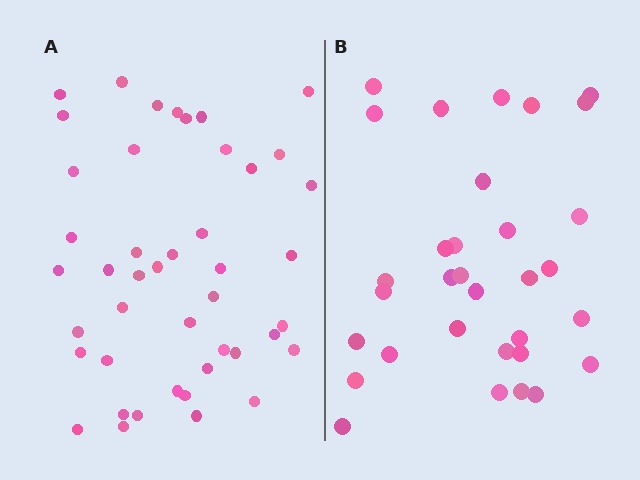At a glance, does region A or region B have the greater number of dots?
Region A (the left region) has more dots.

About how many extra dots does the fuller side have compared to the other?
Region A has roughly 12 or so more dots than region B.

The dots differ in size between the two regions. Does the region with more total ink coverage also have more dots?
No. Region B has more total ink coverage because its dots are larger, but region A actually contains more individual dots. Total area can be misleading — the number of items is what matters here.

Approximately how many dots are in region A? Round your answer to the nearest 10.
About 40 dots. (The exact count is 44, which rounds to 40.)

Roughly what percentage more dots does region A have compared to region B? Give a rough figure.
About 40% more.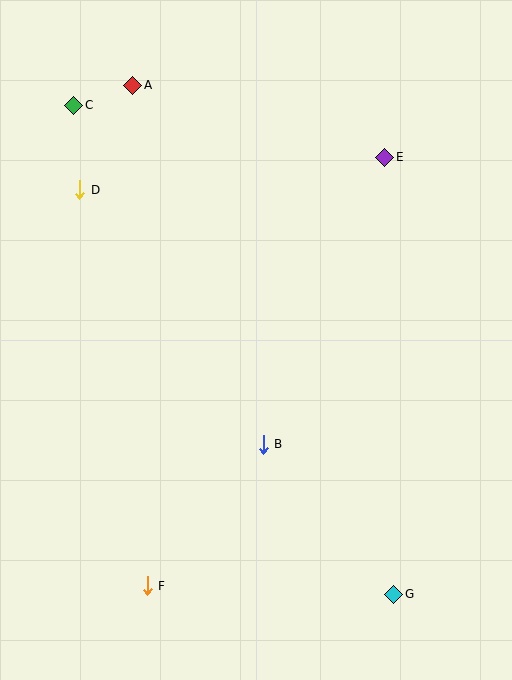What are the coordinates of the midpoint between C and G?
The midpoint between C and G is at (234, 350).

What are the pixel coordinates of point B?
Point B is at (263, 444).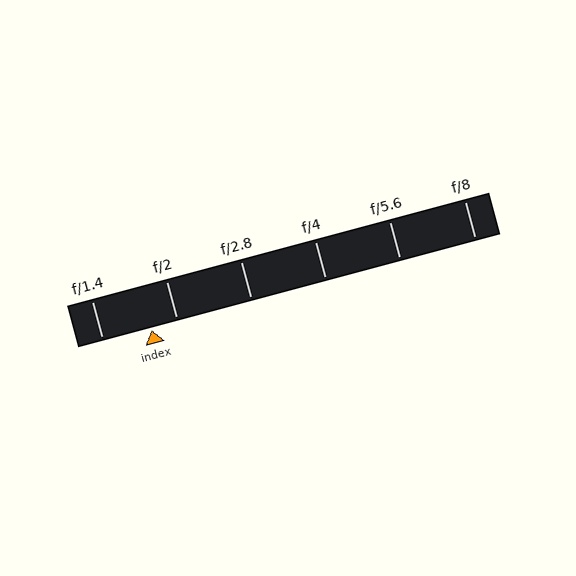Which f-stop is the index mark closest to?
The index mark is closest to f/2.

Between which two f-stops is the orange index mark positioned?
The index mark is between f/1.4 and f/2.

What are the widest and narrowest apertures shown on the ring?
The widest aperture shown is f/1.4 and the narrowest is f/8.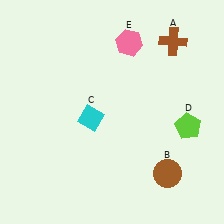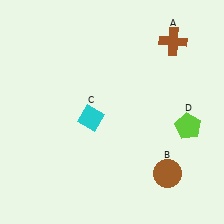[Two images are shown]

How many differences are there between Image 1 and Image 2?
There is 1 difference between the two images.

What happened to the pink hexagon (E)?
The pink hexagon (E) was removed in Image 2. It was in the top-right area of Image 1.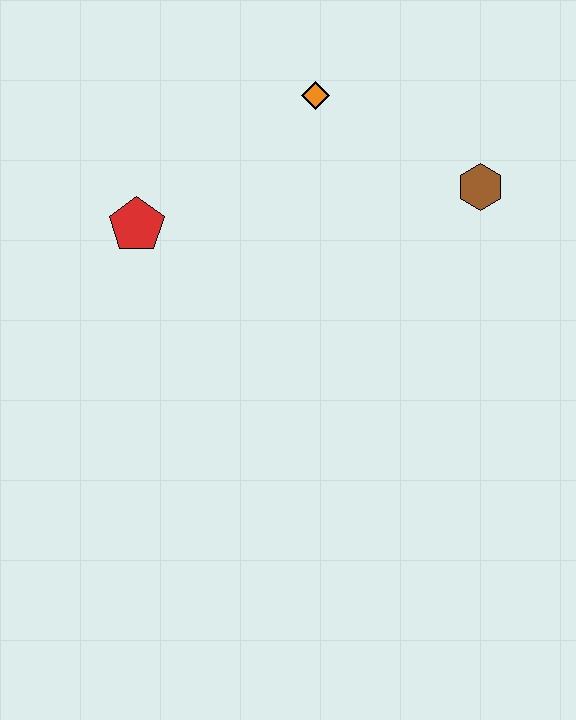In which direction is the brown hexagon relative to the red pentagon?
The brown hexagon is to the right of the red pentagon.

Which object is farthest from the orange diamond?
The red pentagon is farthest from the orange diamond.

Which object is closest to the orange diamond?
The brown hexagon is closest to the orange diamond.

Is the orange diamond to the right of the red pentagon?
Yes